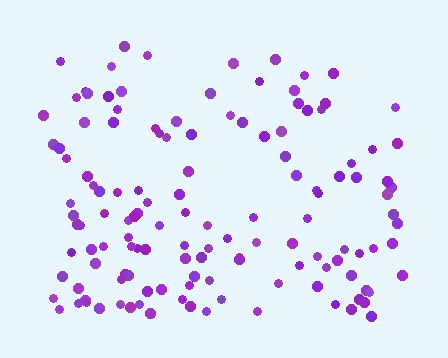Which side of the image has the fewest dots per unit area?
The top.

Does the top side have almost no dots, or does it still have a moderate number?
Still a moderate number, just noticeably fewer than the bottom.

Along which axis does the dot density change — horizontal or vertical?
Vertical.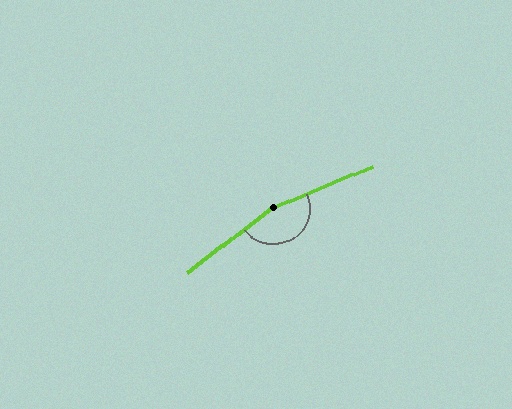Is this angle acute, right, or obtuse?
It is obtuse.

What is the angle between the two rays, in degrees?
Approximately 166 degrees.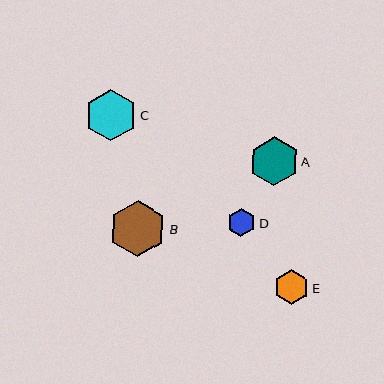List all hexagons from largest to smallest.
From largest to smallest: B, C, A, E, D.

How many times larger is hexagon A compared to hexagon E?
Hexagon A is approximately 1.4 times the size of hexagon E.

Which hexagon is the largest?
Hexagon B is the largest with a size of approximately 57 pixels.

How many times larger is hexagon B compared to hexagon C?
Hexagon B is approximately 1.1 times the size of hexagon C.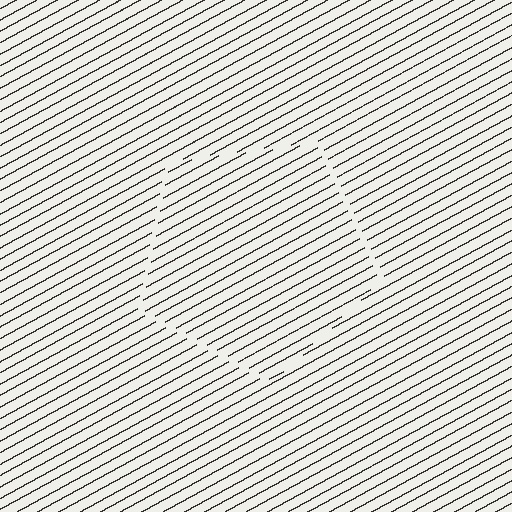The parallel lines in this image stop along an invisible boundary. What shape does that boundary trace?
An illusory pentagon. The interior of the shape contains the same grating, shifted by half a period — the contour is defined by the phase discontinuity where line-ends from the inner and outer gratings abut.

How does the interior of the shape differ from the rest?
The interior of the shape contains the same grating, shifted by half a period — the contour is defined by the phase discontinuity where line-ends from the inner and outer gratings abut.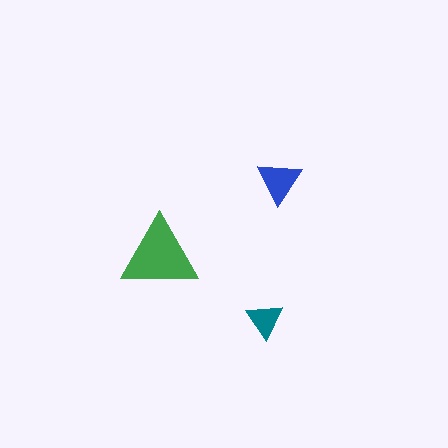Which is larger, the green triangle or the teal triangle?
The green one.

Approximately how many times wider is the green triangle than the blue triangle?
About 1.5 times wider.